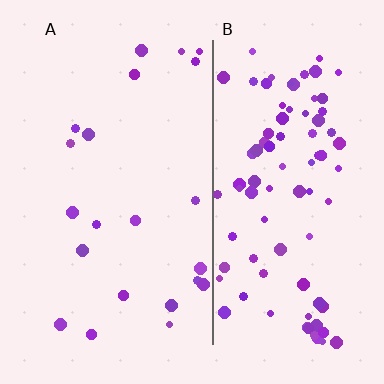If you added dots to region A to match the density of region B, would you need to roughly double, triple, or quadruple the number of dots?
Approximately quadruple.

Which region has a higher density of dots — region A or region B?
B (the right).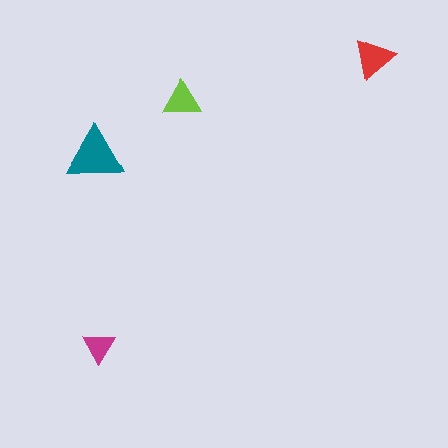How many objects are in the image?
There are 4 objects in the image.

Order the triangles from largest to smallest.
the teal one, the red one, the lime one, the magenta one.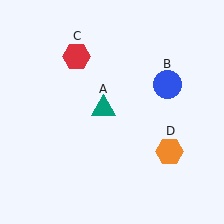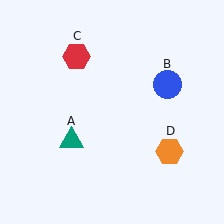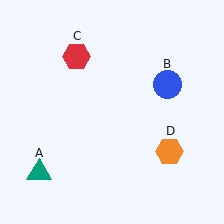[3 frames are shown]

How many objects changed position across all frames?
1 object changed position: teal triangle (object A).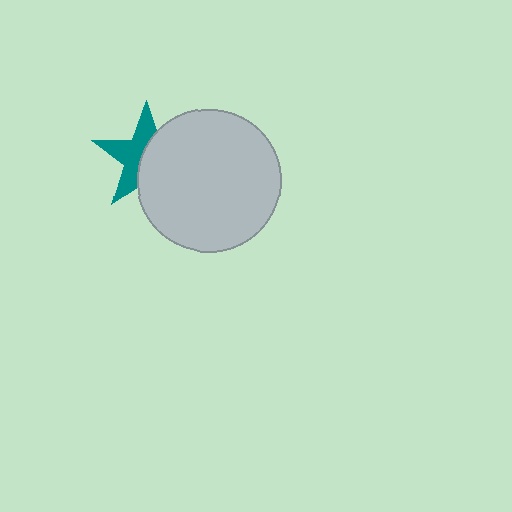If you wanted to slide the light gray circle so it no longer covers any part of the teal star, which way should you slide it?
Slide it right — that is the most direct way to separate the two shapes.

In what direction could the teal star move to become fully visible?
The teal star could move left. That would shift it out from behind the light gray circle entirely.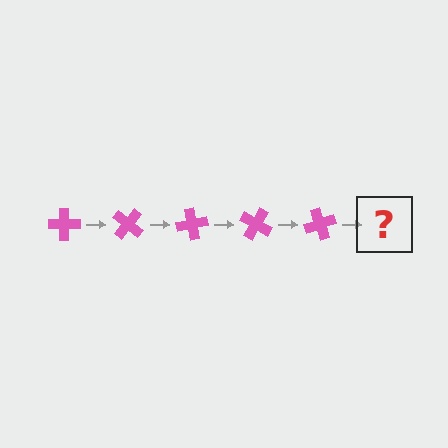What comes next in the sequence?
The next element should be a pink cross rotated 200 degrees.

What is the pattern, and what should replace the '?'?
The pattern is that the cross rotates 40 degrees each step. The '?' should be a pink cross rotated 200 degrees.